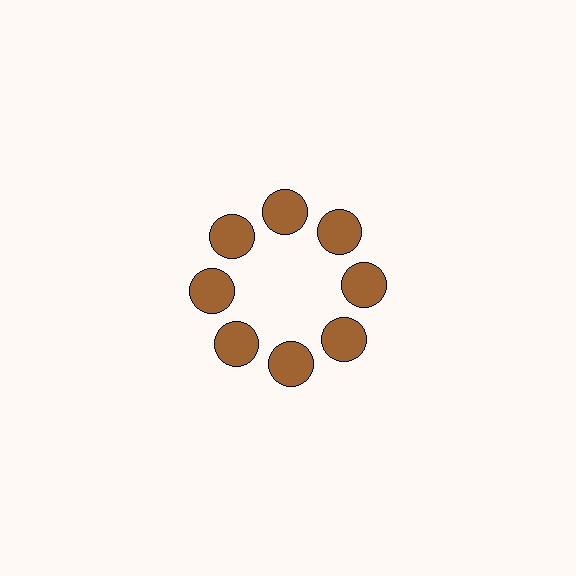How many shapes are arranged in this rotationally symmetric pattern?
There are 8 shapes, arranged in 8 groups of 1.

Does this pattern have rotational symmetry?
Yes, this pattern has 8-fold rotational symmetry. It looks the same after rotating 45 degrees around the center.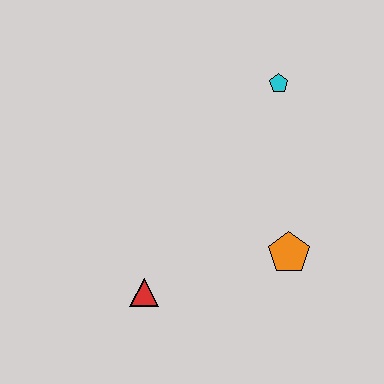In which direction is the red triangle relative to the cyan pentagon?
The red triangle is below the cyan pentagon.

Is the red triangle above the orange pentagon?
No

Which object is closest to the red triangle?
The orange pentagon is closest to the red triangle.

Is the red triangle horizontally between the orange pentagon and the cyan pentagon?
No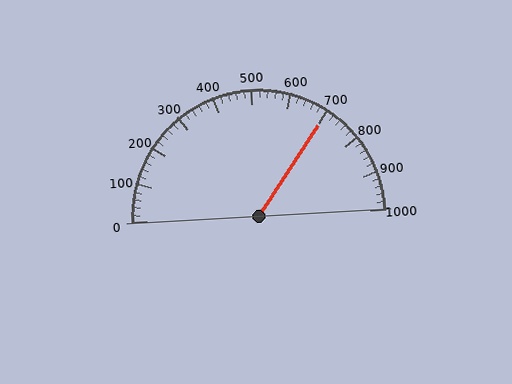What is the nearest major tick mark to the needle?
The nearest major tick mark is 700.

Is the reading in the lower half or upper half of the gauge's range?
The reading is in the upper half of the range (0 to 1000).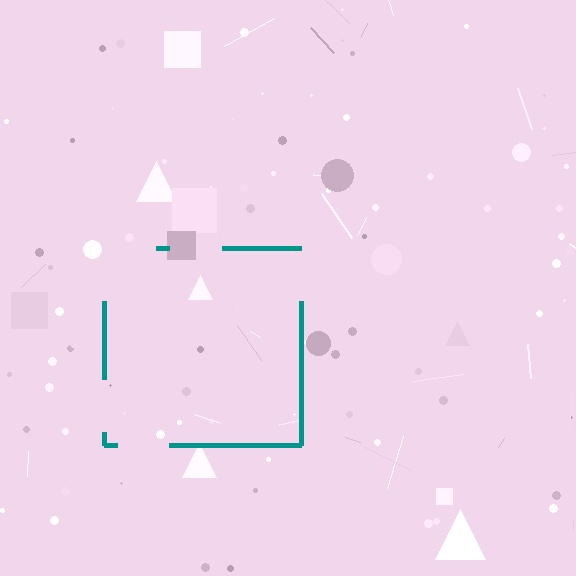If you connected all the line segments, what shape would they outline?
They would outline a square.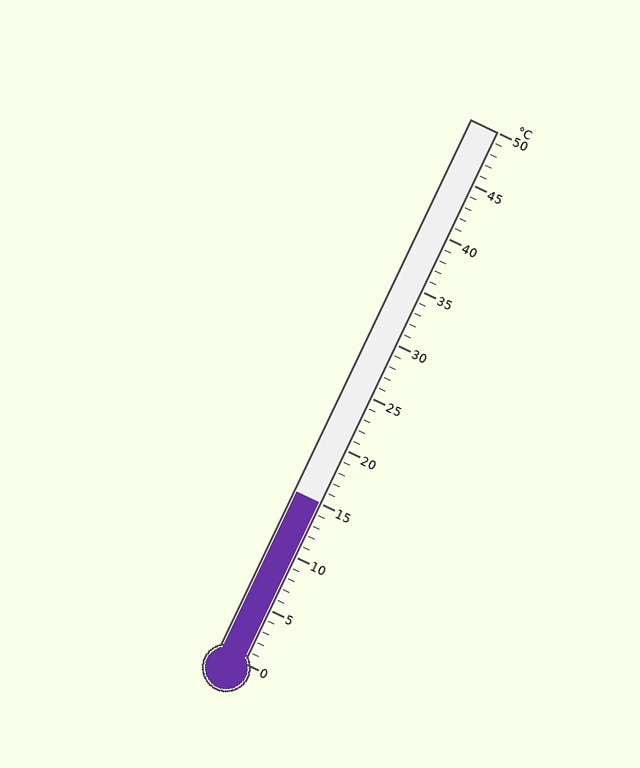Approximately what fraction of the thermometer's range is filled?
The thermometer is filled to approximately 30% of its range.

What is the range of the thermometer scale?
The thermometer scale ranges from 0°C to 50°C.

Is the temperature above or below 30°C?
The temperature is below 30°C.